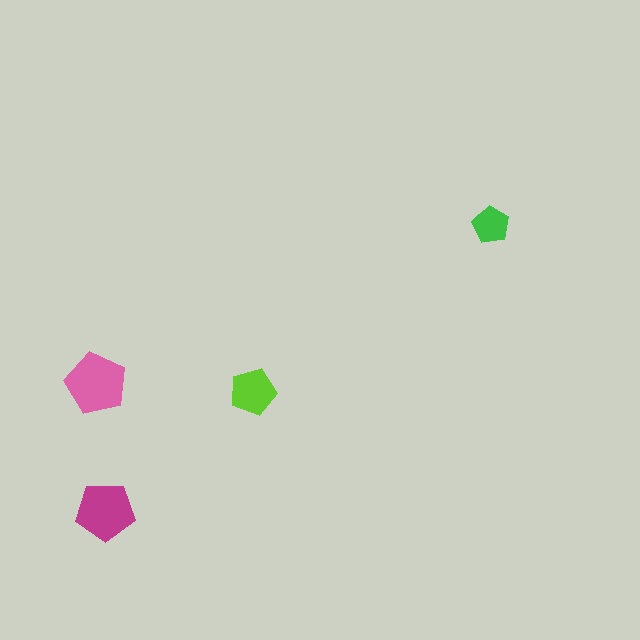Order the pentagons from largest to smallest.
the pink one, the magenta one, the lime one, the green one.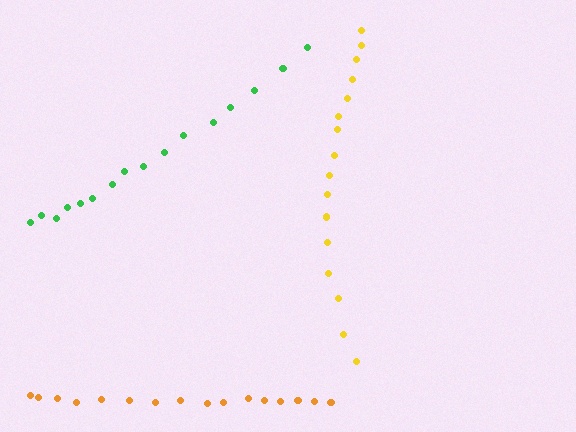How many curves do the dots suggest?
There are 3 distinct paths.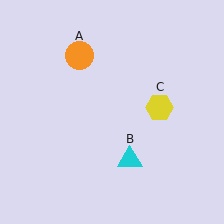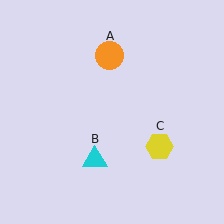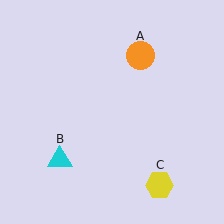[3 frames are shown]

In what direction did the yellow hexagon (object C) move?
The yellow hexagon (object C) moved down.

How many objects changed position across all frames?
3 objects changed position: orange circle (object A), cyan triangle (object B), yellow hexagon (object C).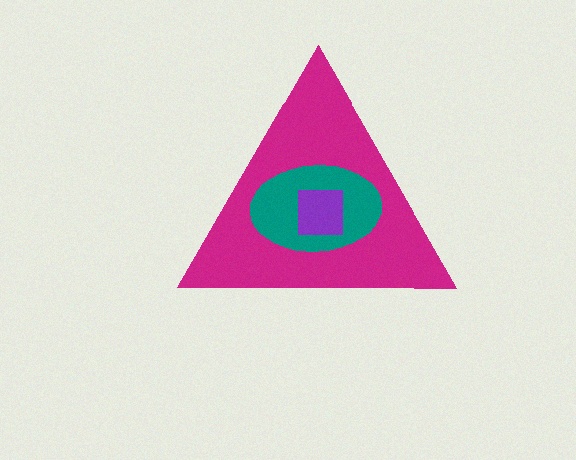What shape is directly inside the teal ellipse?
The purple square.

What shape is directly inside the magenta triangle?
The teal ellipse.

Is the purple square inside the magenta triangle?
Yes.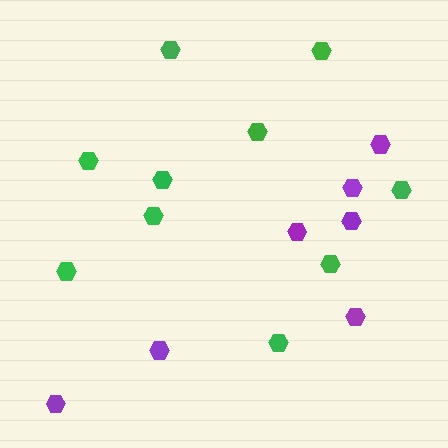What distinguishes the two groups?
There are 2 groups: one group of green hexagons (10) and one group of purple hexagons (7).